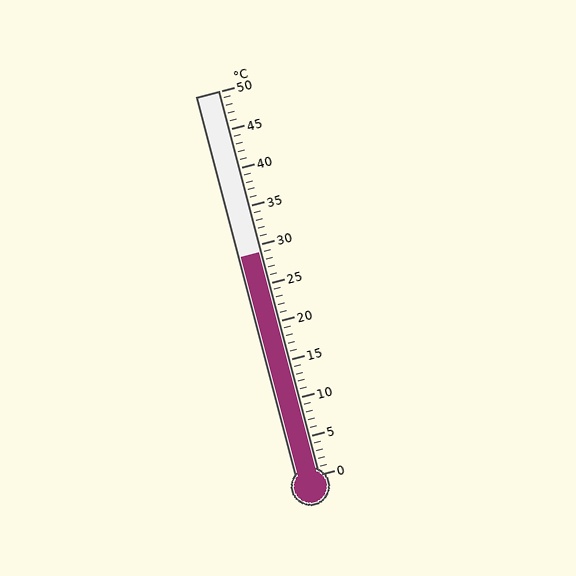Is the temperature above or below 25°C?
The temperature is above 25°C.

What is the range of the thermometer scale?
The thermometer scale ranges from 0°C to 50°C.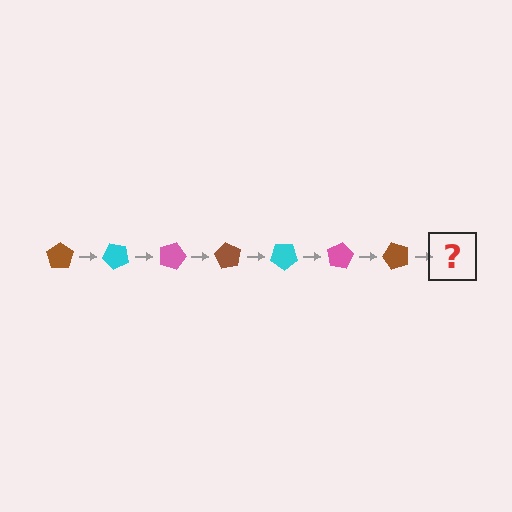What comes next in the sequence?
The next element should be a cyan pentagon, rotated 315 degrees from the start.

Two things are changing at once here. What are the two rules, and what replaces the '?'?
The two rules are that it rotates 45 degrees each step and the color cycles through brown, cyan, and pink. The '?' should be a cyan pentagon, rotated 315 degrees from the start.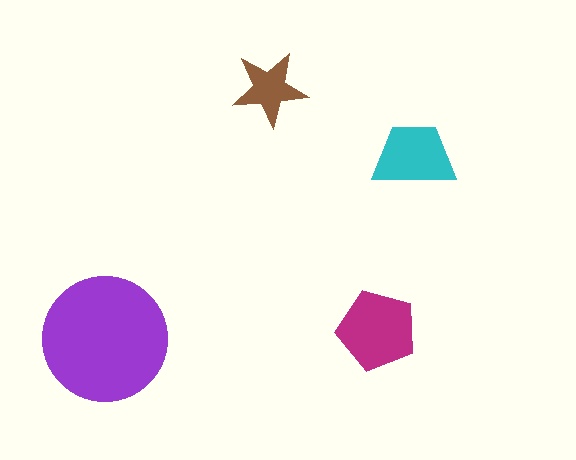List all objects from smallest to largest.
The brown star, the cyan trapezoid, the magenta pentagon, the purple circle.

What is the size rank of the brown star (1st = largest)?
4th.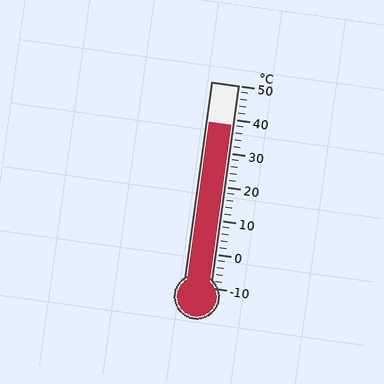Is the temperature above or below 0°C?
The temperature is above 0°C.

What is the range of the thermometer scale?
The thermometer scale ranges from -10°C to 50°C.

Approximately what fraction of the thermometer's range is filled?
The thermometer is filled to approximately 80% of its range.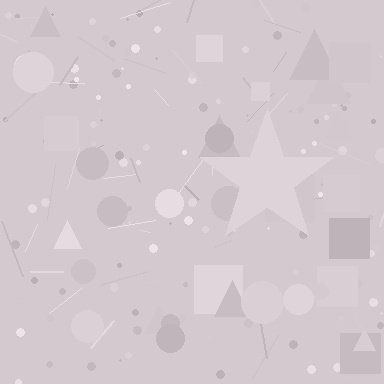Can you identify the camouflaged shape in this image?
The camouflaged shape is a star.